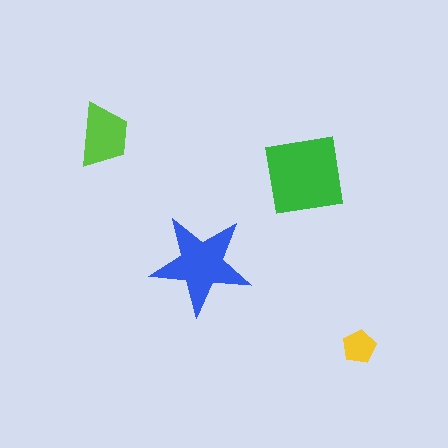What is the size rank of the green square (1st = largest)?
1st.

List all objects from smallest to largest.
The yellow pentagon, the lime trapezoid, the blue star, the green square.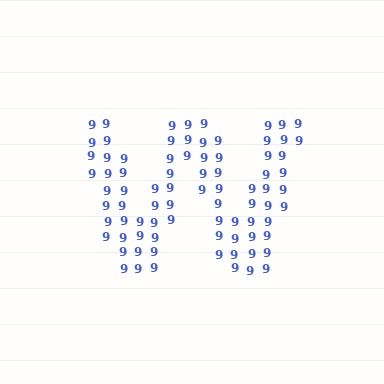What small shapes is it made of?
It is made of small digit 9's.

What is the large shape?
The large shape is the letter W.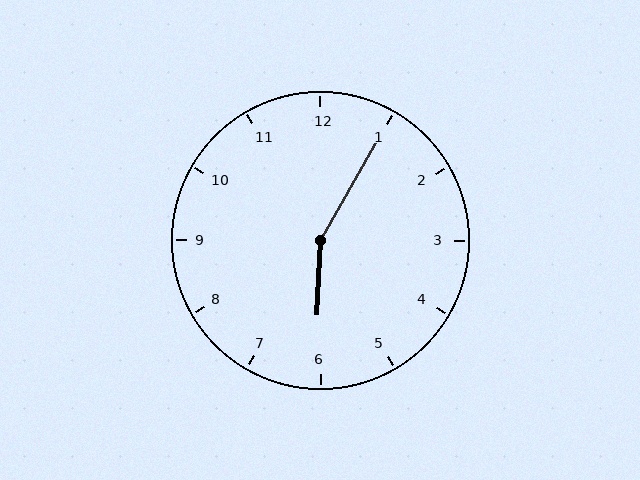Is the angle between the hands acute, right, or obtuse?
It is obtuse.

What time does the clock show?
6:05.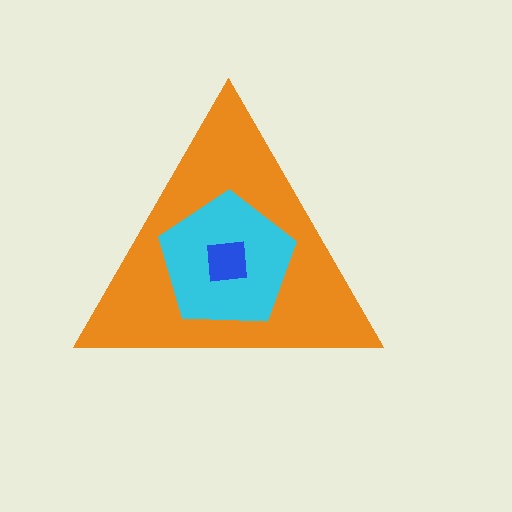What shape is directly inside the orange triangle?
The cyan pentagon.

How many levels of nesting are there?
3.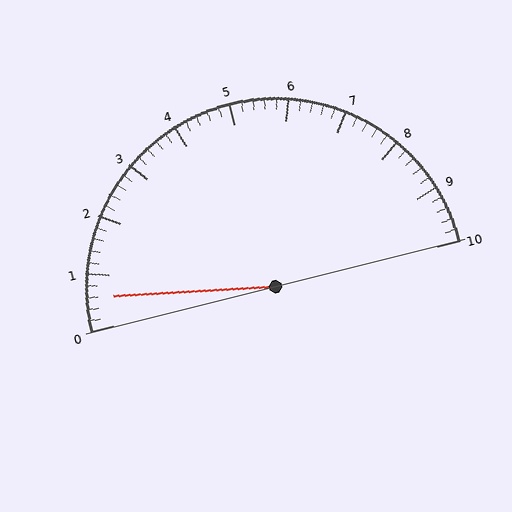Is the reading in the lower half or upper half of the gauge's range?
The reading is in the lower half of the range (0 to 10).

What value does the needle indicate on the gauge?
The needle indicates approximately 0.6.